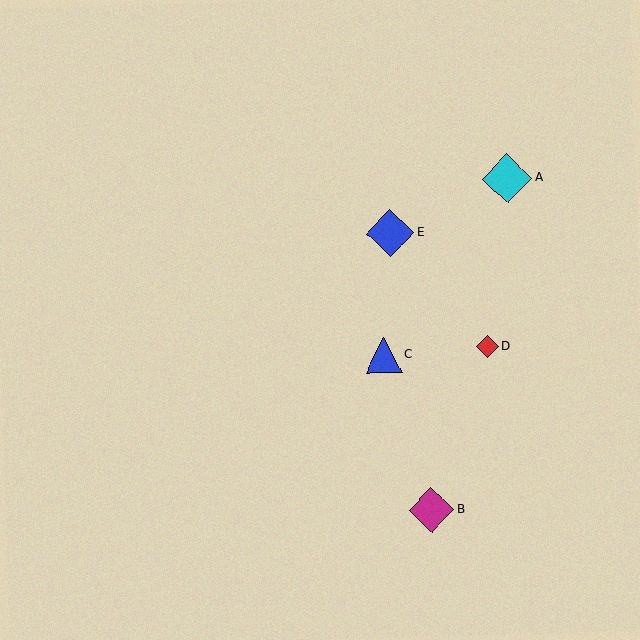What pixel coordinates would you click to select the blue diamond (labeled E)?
Click at (390, 233) to select the blue diamond E.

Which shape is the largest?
The cyan diamond (labeled A) is the largest.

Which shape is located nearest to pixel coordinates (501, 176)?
The cyan diamond (labeled A) at (507, 178) is nearest to that location.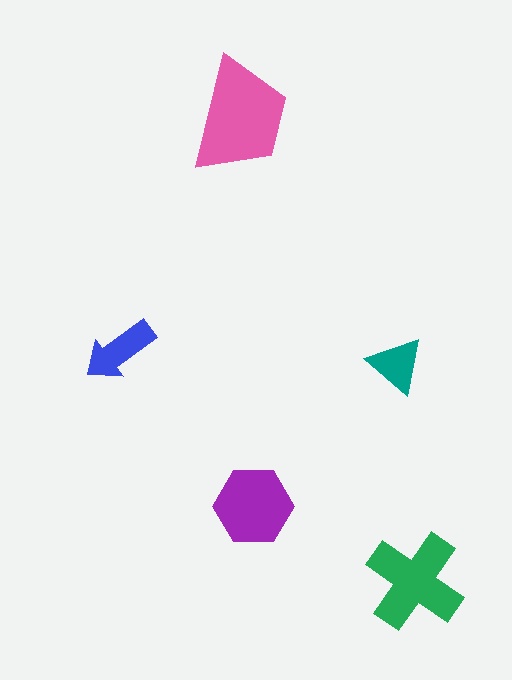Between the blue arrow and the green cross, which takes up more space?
The green cross.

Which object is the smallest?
The teal triangle.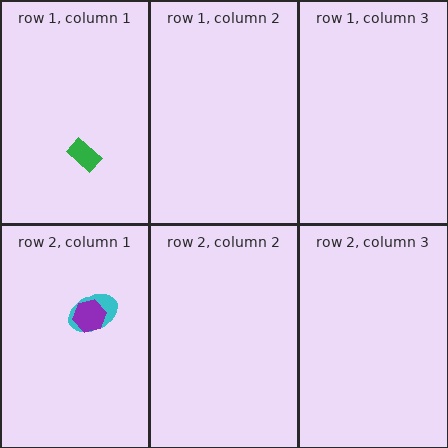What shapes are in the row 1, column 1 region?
The green rectangle.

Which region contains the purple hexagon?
The row 2, column 1 region.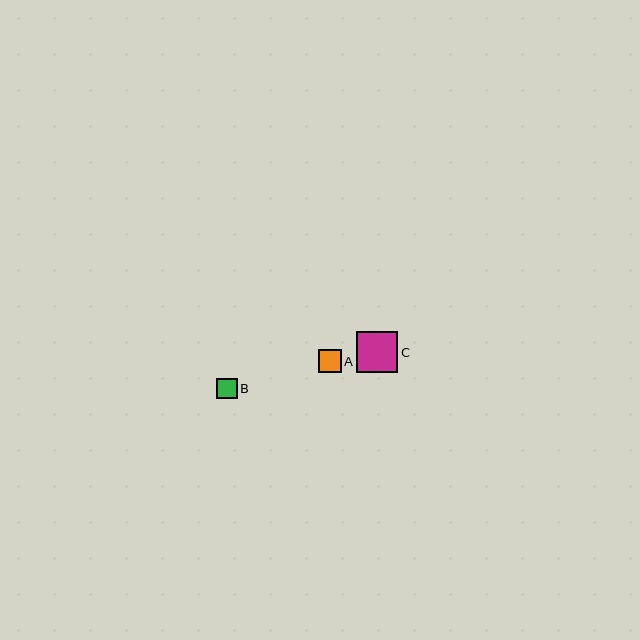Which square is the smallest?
Square B is the smallest with a size of approximately 20 pixels.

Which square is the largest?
Square C is the largest with a size of approximately 41 pixels.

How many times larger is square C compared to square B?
Square C is approximately 2.0 times the size of square B.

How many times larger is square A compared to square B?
Square A is approximately 1.1 times the size of square B.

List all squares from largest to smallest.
From largest to smallest: C, A, B.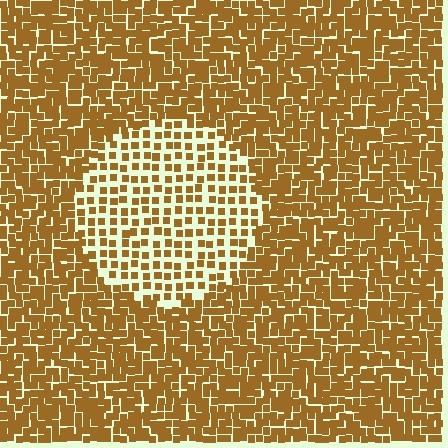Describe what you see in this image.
The image contains small brown elements arranged at two different densities. A circle-shaped region is visible where the elements are less densely packed than the surrounding area.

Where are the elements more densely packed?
The elements are more densely packed outside the circle boundary.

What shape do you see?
I see a circle.